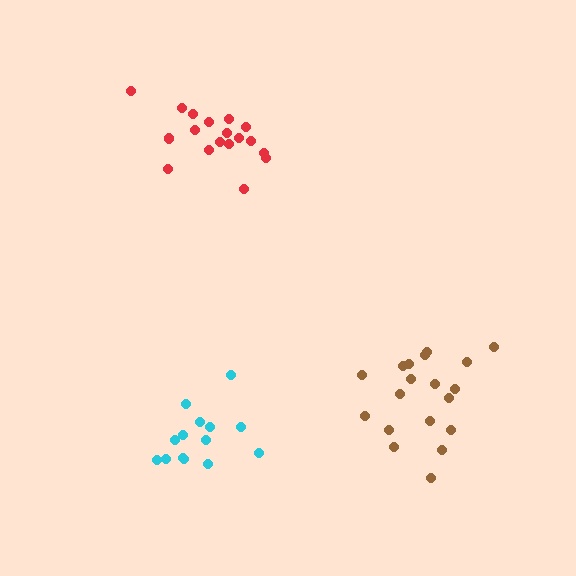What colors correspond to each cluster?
The clusters are colored: brown, red, cyan.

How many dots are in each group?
Group 1: 19 dots, Group 2: 18 dots, Group 3: 14 dots (51 total).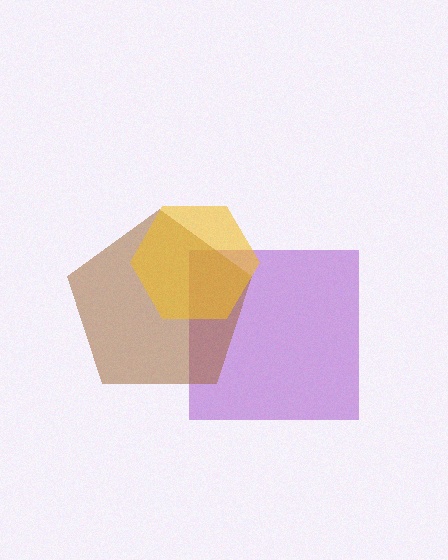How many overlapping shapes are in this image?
There are 3 overlapping shapes in the image.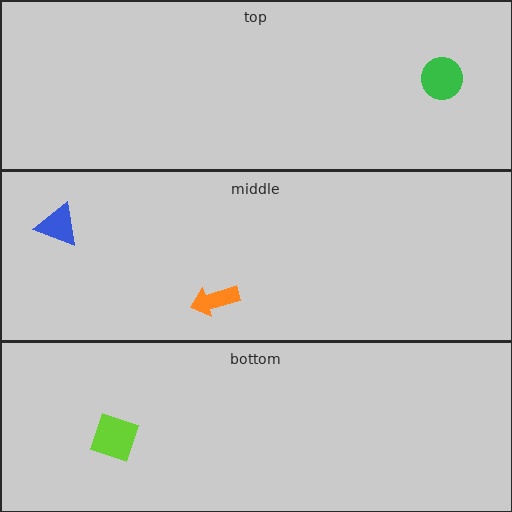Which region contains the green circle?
The top region.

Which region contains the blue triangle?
The middle region.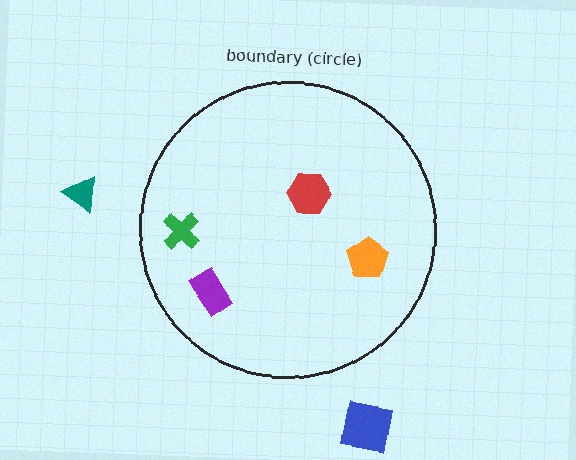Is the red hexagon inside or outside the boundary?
Inside.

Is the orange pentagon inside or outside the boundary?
Inside.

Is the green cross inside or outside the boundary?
Inside.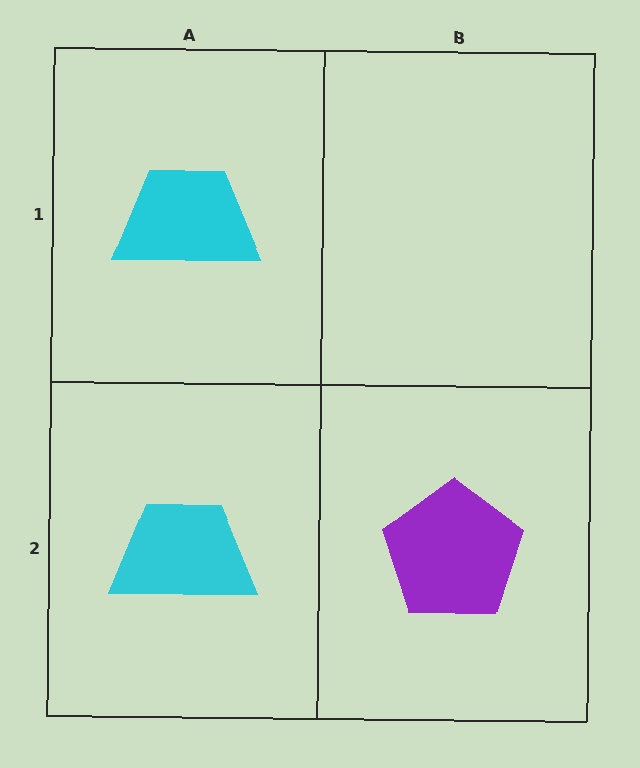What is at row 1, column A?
A cyan trapezoid.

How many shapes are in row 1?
1 shape.